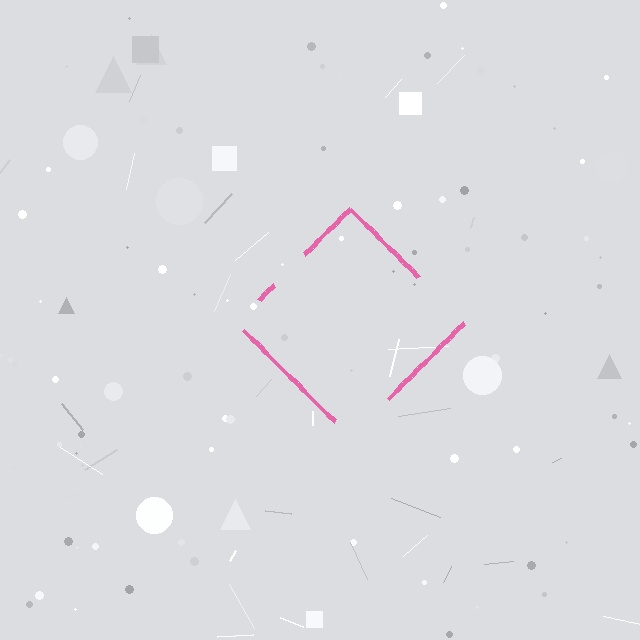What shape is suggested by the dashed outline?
The dashed outline suggests a diamond.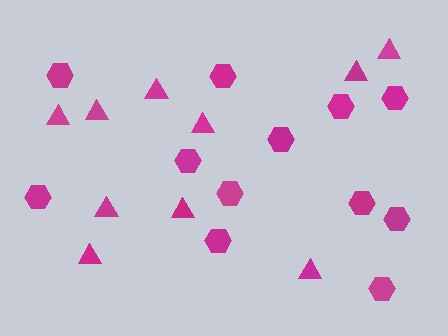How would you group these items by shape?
There are 2 groups: one group of triangles (10) and one group of hexagons (12).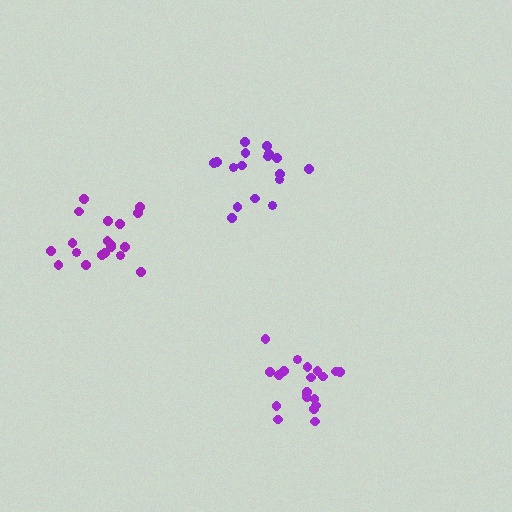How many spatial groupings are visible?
There are 3 spatial groupings.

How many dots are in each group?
Group 1: 17 dots, Group 2: 20 dots, Group 3: 19 dots (56 total).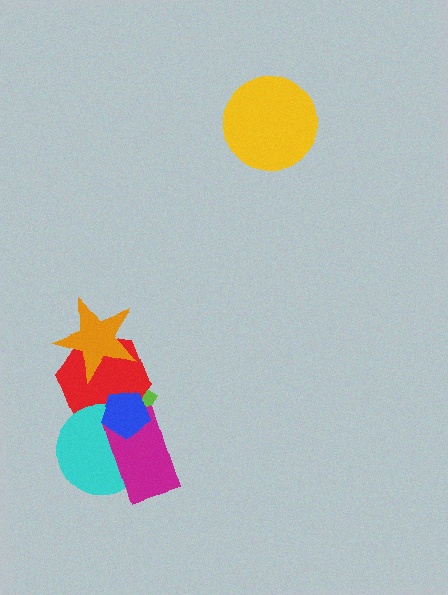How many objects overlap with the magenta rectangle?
3 objects overlap with the magenta rectangle.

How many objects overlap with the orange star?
1 object overlaps with the orange star.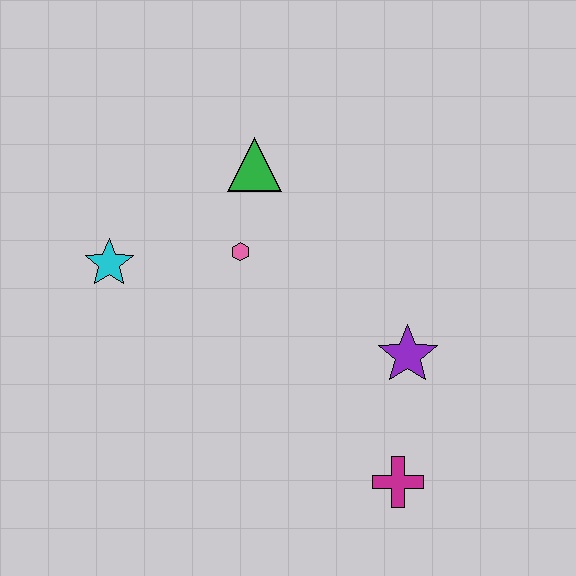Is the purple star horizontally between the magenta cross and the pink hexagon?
No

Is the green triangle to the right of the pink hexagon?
Yes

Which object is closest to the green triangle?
The pink hexagon is closest to the green triangle.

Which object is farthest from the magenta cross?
The cyan star is farthest from the magenta cross.